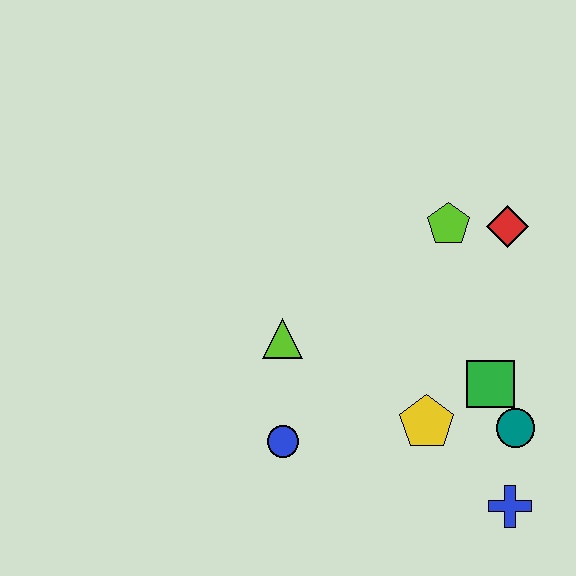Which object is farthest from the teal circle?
The lime triangle is farthest from the teal circle.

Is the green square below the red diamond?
Yes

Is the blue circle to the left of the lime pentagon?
Yes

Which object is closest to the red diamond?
The lime pentagon is closest to the red diamond.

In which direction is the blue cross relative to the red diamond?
The blue cross is below the red diamond.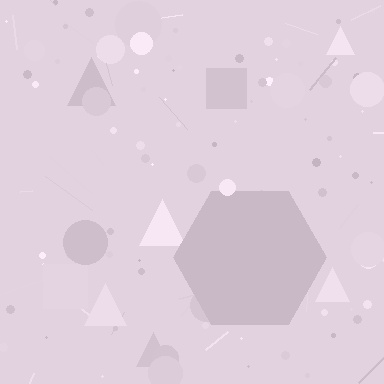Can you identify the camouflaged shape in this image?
The camouflaged shape is a hexagon.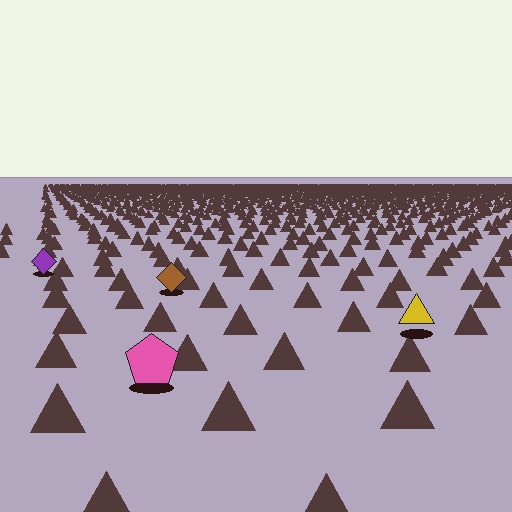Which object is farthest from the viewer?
The purple diamond is farthest from the viewer. It appears smaller and the ground texture around it is denser.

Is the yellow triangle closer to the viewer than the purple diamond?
Yes. The yellow triangle is closer — you can tell from the texture gradient: the ground texture is coarser near it.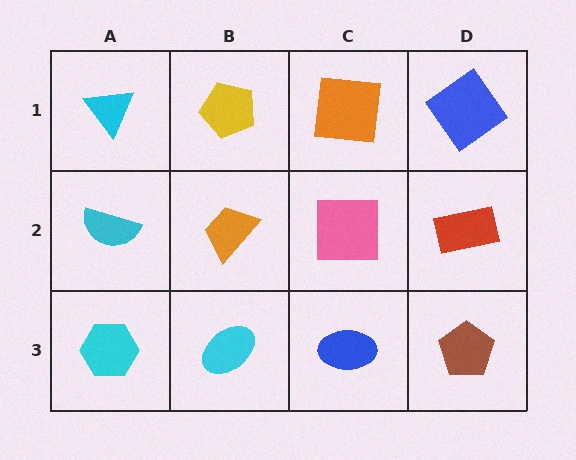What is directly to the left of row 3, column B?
A cyan hexagon.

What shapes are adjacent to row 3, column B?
An orange trapezoid (row 2, column B), a cyan hexagon (row 3, column A), a blue ellipse (row 3, column C).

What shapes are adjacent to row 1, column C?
A pink square (row 2, column C), a yellow pentagon (row 1, column B), a blue diamond (row 1, column D).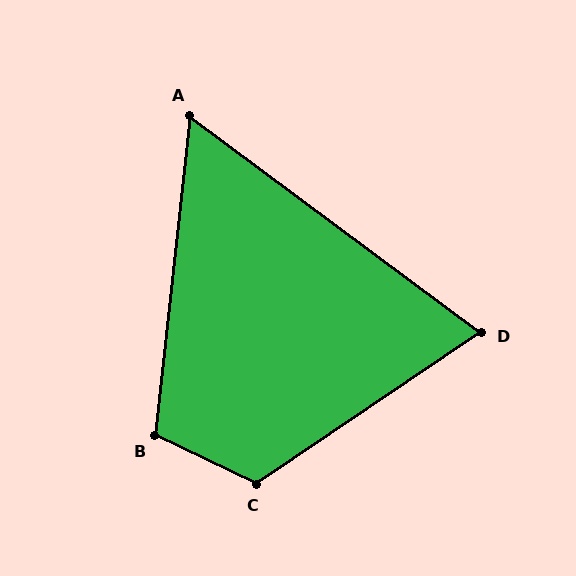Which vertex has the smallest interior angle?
A, at approximately 60 degrees.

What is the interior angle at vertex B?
Approximately 109 degrees (obtuse).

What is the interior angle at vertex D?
Approximately 71 degrees (acute).